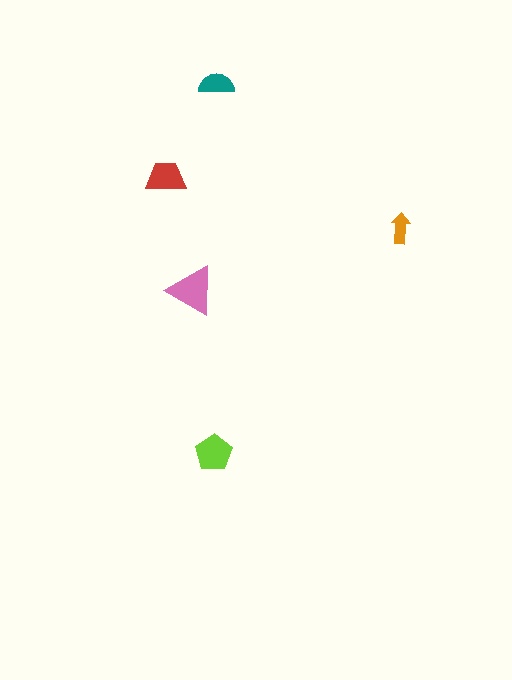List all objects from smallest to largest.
The orange arrow, the teal semicircle, the red trapezoid, the lime pentagon, the pink triangle.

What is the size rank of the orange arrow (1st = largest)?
5th.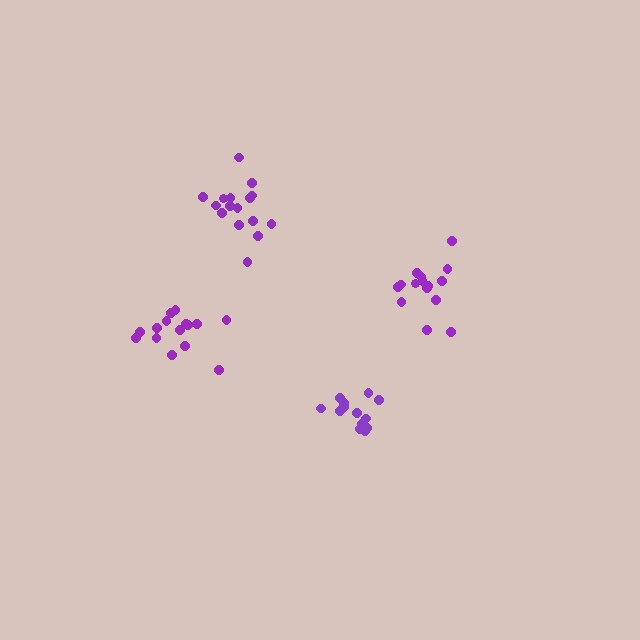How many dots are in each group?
Group 1: 15 dots, Group 2: 15 dots, Group 3: 17 dots, Group 4: 13 dots (60 total).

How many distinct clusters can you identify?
There are 4 distinct clusters.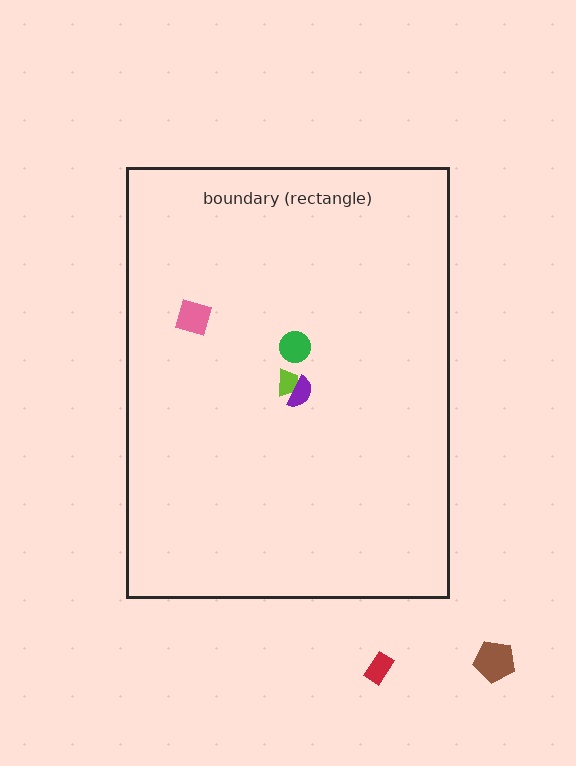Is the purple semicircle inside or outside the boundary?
Inside.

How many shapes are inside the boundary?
4 inside, 2 outside.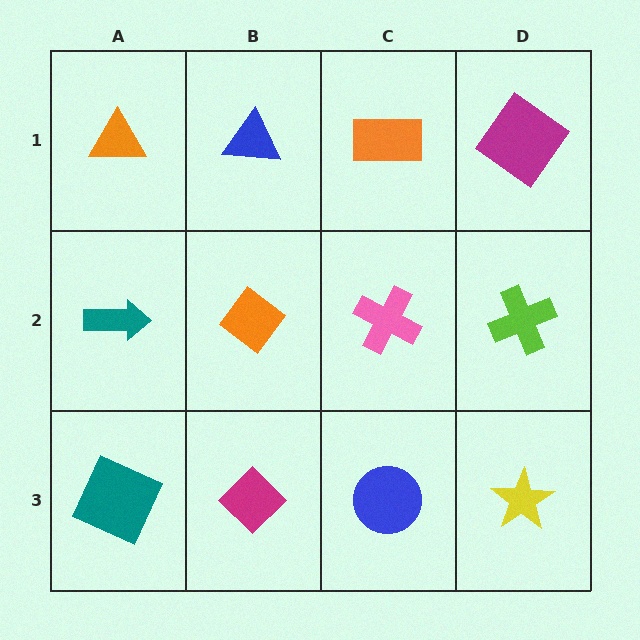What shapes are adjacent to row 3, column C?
A pink cross (row 2, column C), a magenta diamond (row 3, column B), a yellow star (row 3, column D).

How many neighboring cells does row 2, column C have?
4.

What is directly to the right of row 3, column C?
A yellow star.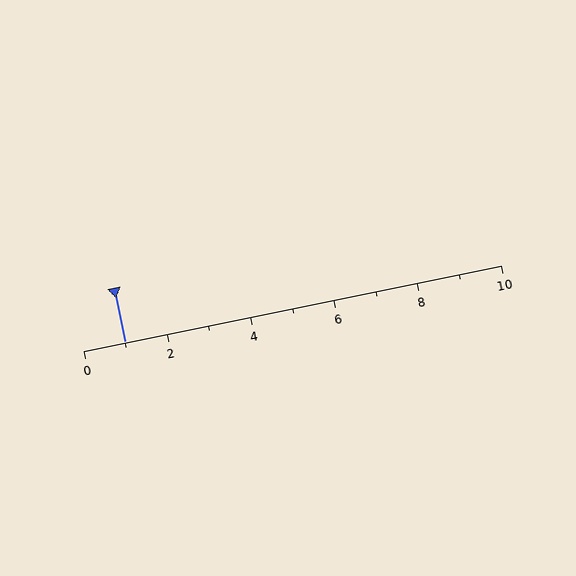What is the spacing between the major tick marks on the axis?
The major ticks are spaced 2 apart.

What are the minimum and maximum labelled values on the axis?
The axis runs from 0 to 10.